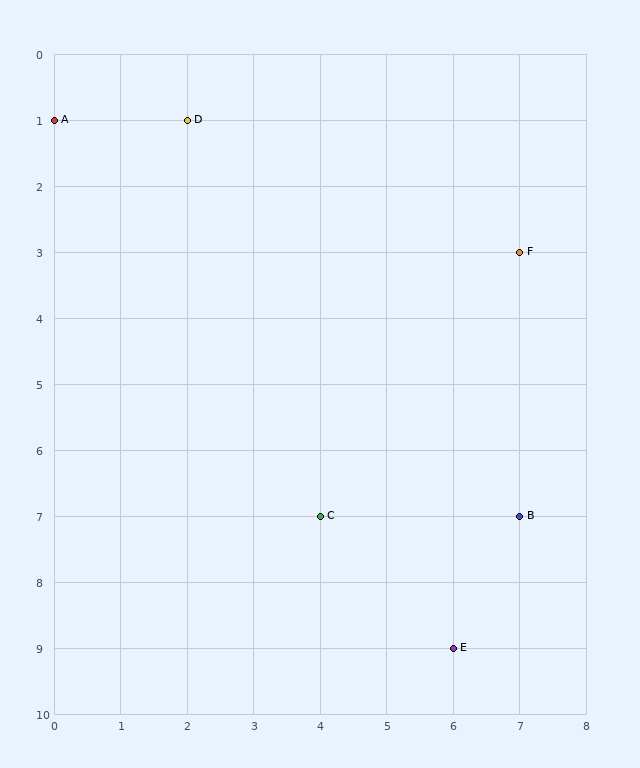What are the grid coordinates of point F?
Point F is at grid coordinates (7, 3).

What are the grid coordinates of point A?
Point A is at grid coordinates (0, 1).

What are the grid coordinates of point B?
Point B is at grid coordinates (7, 7).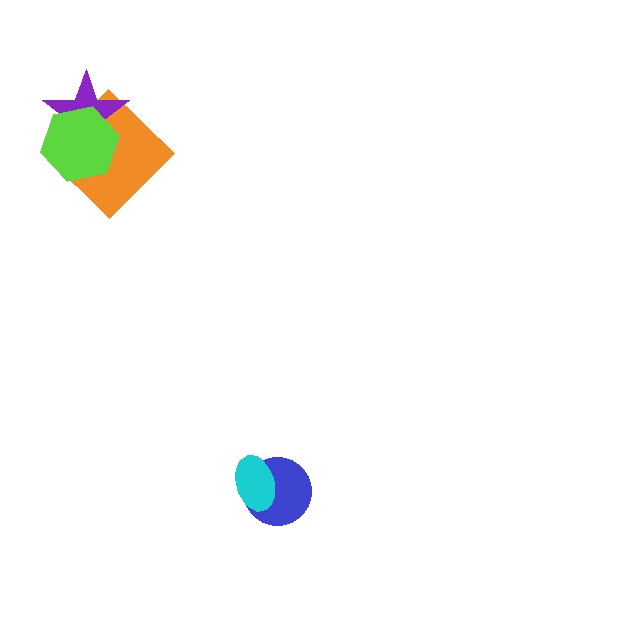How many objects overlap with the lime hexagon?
2 objects overlap with the lime hexagon.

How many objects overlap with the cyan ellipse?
1 object overlaps with the cyan ellipse.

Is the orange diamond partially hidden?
Yes, it is partially covered by another shape.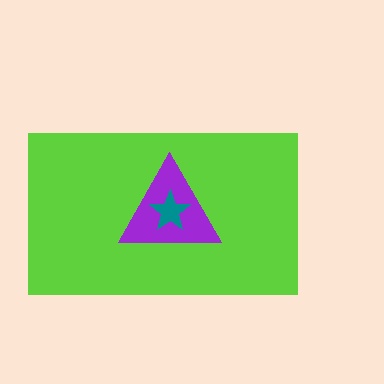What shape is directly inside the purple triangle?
The teal star.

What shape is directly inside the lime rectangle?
The purple triangle.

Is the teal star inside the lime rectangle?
Yes.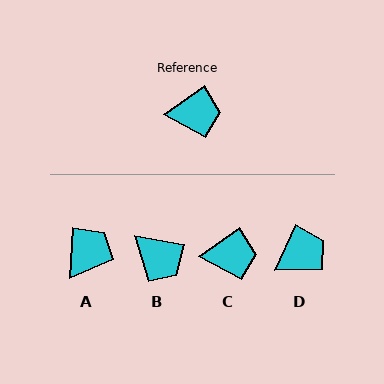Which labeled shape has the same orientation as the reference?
C.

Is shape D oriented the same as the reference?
No, it is off by about 30 degrees.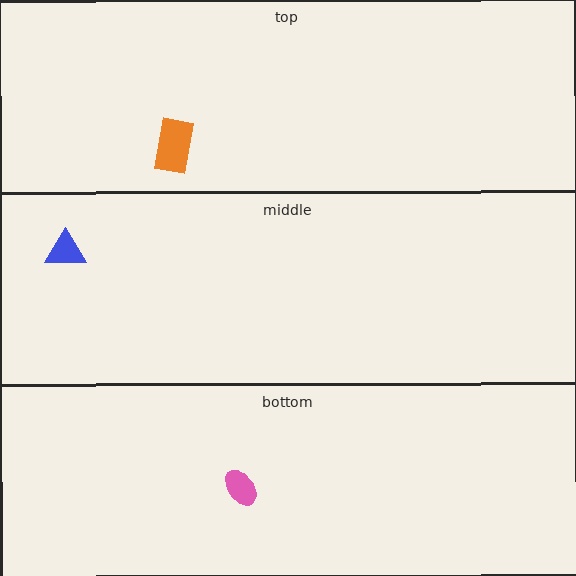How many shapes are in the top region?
1.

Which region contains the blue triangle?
The middle region.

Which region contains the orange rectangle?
The top region.